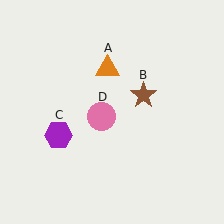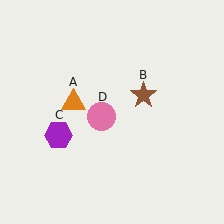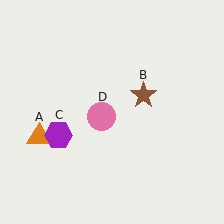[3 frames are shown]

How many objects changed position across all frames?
1 object changed position: orange triangle (object A).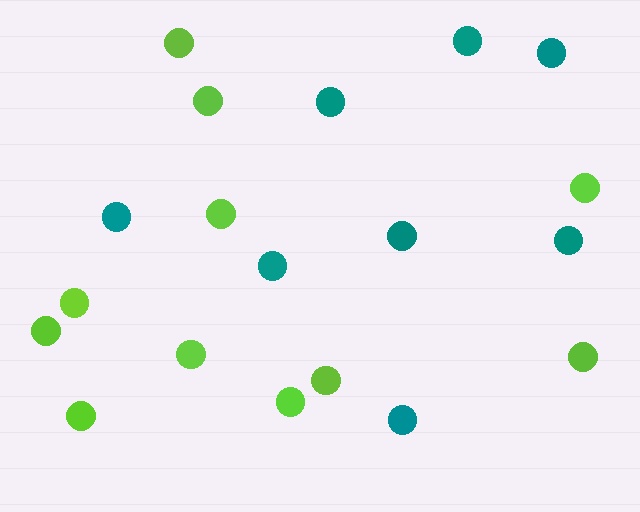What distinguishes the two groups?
There are 2 groups: one group of lime circles (11) and one group of teal circles (8).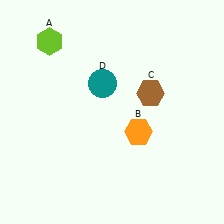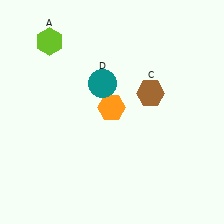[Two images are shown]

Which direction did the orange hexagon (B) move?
The orange hexagon (B) moved left.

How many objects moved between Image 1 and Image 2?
1 object moved between the two images.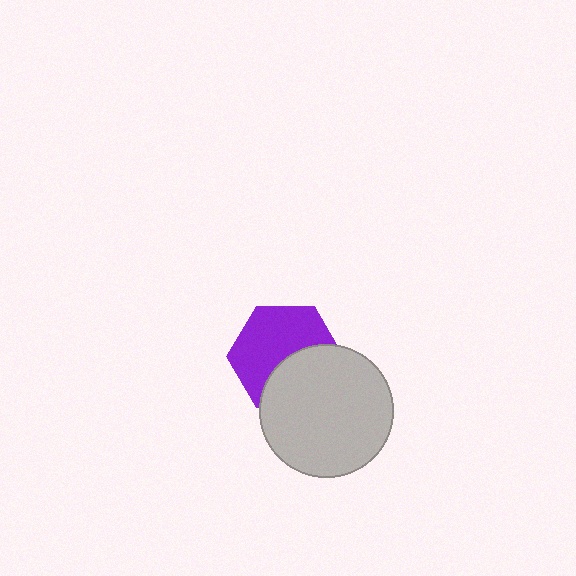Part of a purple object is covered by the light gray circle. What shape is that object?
It is a hexagon.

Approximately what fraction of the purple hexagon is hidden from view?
Roughly 41% of the purple hexagon is hidden behind the light gray circle.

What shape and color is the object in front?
The object in front is a light gray circle.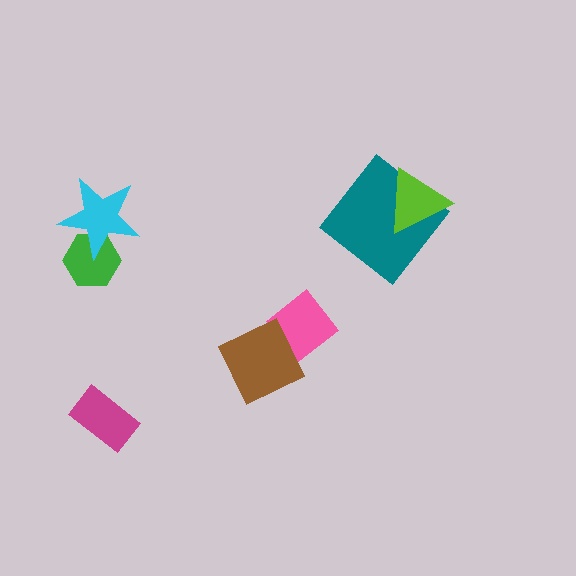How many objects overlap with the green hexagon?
1 object overlaps with the green hexagon.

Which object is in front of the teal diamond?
The lime triangle is in front of the teal diamond.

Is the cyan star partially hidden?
No, no other shape covers it.